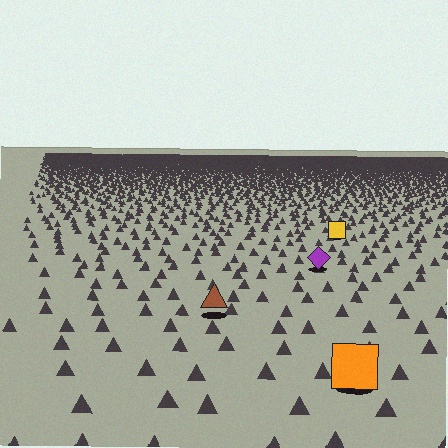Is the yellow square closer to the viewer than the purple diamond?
No. The purple diamond is closer — you can tell from the texture gradient: the ground texture is coarser near it.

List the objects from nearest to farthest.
From nearest to farthest: the orange square, the brown triangle, the purple diamond, the yellow square.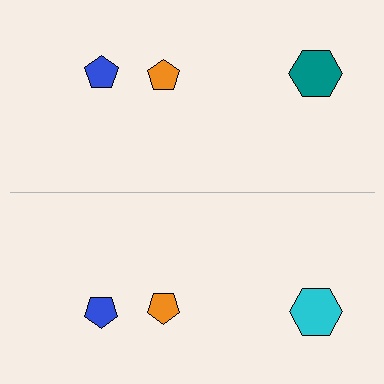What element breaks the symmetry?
The cyan hexagon on the bottom side breaks the symmetry — its mirror counterpart is teal.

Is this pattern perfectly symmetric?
No, the pattern is not perfectly symmetric. The cyan hexagon on the bottom side breaks the symmetry — its mirror counterpart is teal.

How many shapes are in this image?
There are 6 shapes in this image.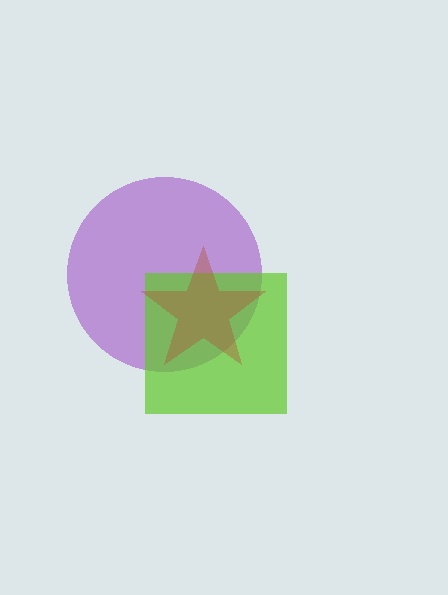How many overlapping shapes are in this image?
There are 3 overlapping shapes in the image.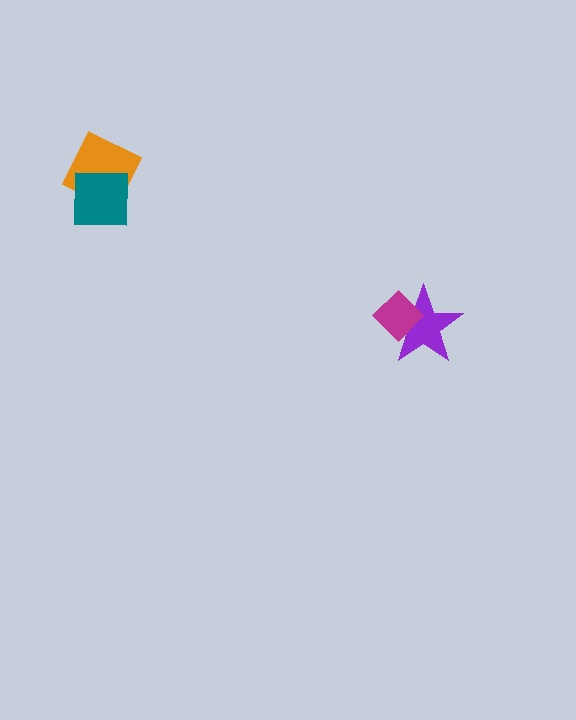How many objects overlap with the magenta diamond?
1 object overlaps with the magenta diamond.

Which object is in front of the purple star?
The magenta diamond is in front of the purple star.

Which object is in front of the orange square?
The teal square is in front of the orange square.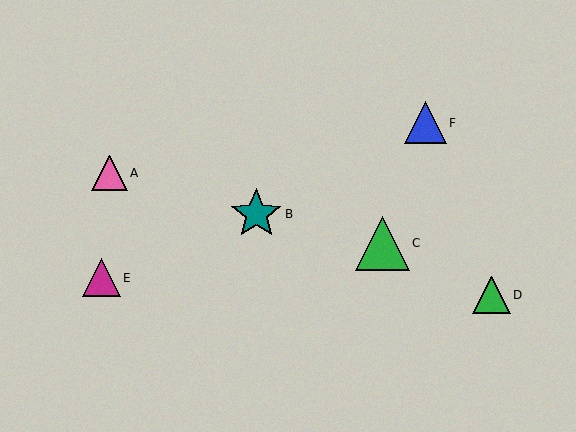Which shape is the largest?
The green triangle (labeled C) is the largest.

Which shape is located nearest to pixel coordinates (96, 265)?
The magenta triangle (labeled E) at (101, 278) is nearest to that location.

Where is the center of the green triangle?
The center of the green triangle is at (383, 243).